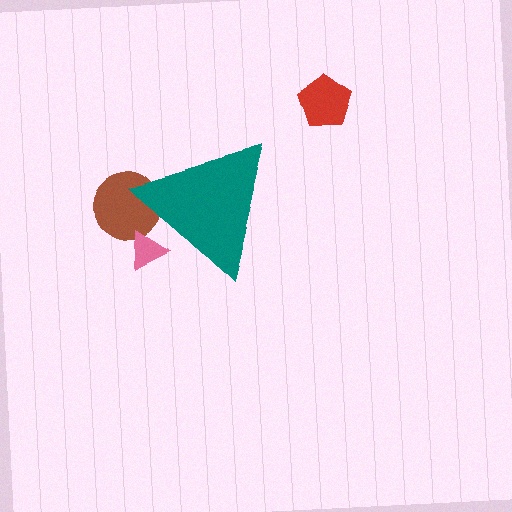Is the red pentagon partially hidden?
No, the red pentagon is fully visible.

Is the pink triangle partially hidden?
Yes, the pink triangle is partially hidden behind the teal triangle.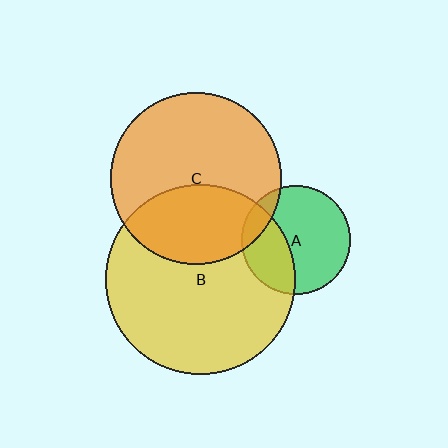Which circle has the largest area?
Circle B (yellow).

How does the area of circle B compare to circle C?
Approximately 1.2 times.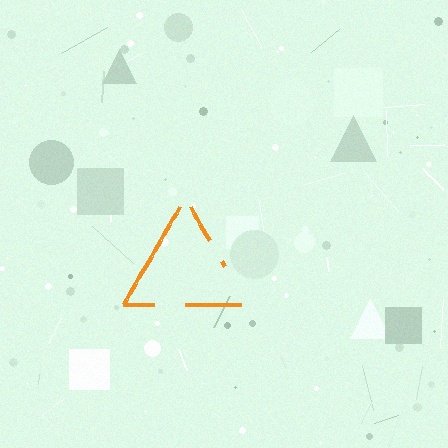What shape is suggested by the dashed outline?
The dashed outline suggests a triangle.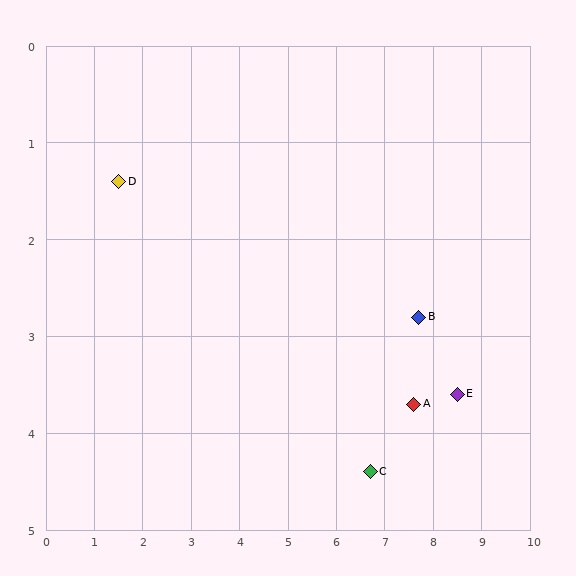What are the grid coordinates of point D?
Point D is at approximately (1.5, 1.4).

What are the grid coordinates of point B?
Point B is at approximately (7.7, 2.8).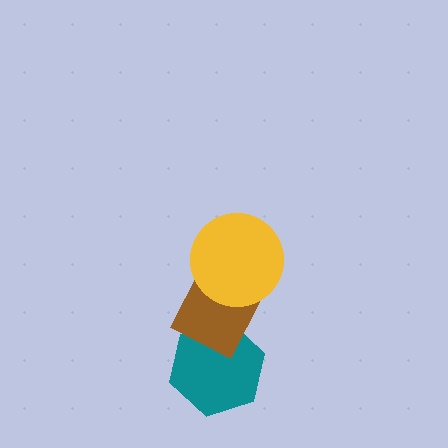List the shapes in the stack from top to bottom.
From top to bottom: the yellow circle, the brown diamond, the teal hexagon.